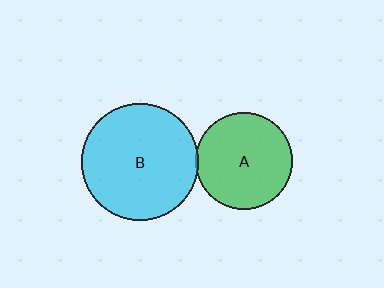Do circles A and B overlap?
Yes.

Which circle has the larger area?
Circle B (cyan).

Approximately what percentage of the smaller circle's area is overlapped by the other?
Approximately 5%.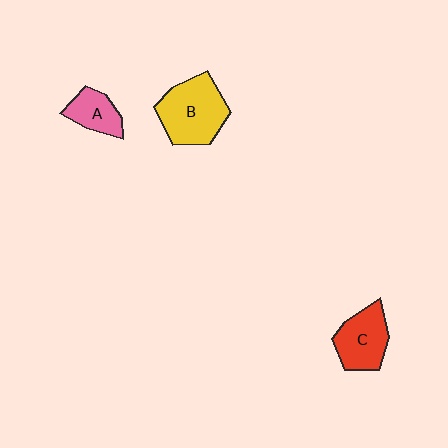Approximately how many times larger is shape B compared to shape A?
Approximately 2.0 times.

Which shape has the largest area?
Shape B (yellow).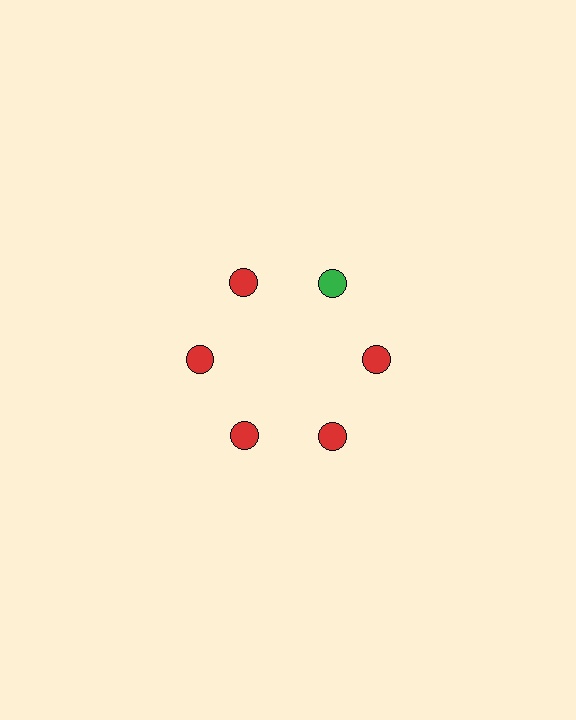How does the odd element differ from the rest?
It has a different color: green instead of red.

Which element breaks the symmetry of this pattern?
The green circle at roughly the 1 o'clock position breaks the symmetry. All other shapes are red circles.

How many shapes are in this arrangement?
There are 6 shapes arranged in a ring pattern.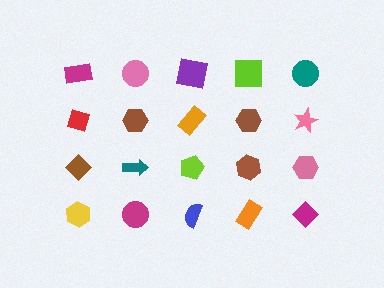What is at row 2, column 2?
A brown hexagon.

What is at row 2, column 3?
An orange rectangle.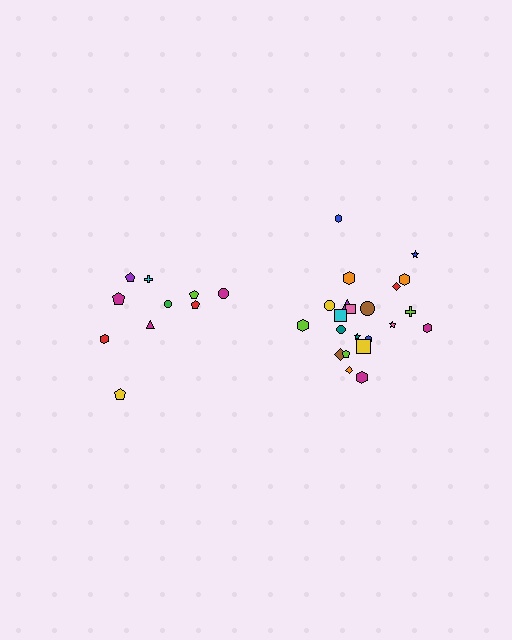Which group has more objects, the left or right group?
The right group.